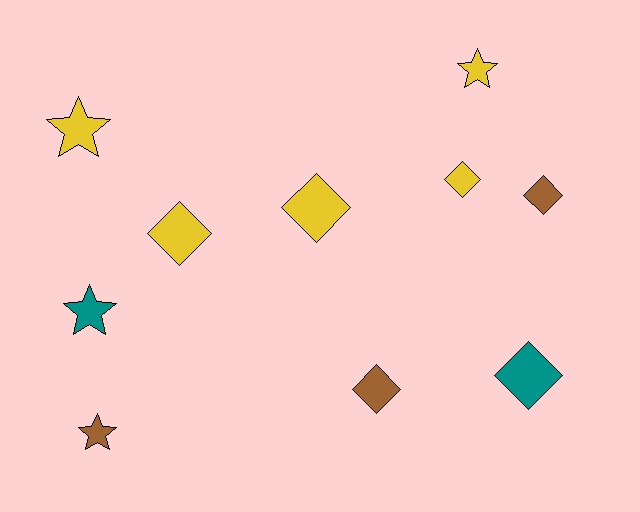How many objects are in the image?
There are 10 objects.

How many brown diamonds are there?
There are 2 brown diamonds.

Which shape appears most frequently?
Diamond, with 6 objects.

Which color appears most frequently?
Yellow, with 5 objects.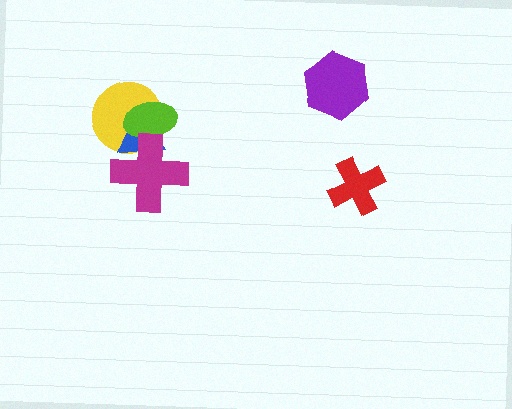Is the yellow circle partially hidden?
Yes, it is partially covered by another shape.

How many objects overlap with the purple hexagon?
0 objects overlap with the purple hexagon.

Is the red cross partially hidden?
No, no other shape covers it.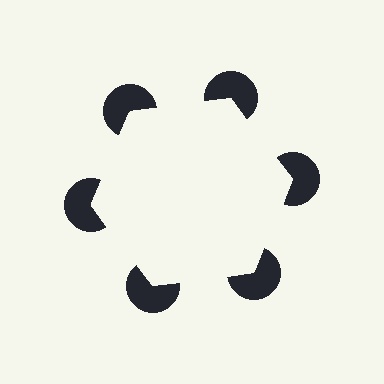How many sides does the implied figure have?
6 sides.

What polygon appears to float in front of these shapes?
An illusory hexagon — its edges are inferred from the aligned wedge cuts in the pac-man discs, not physically drawn.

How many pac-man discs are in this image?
There are 6 — one at each vertex of the illusory hexagon.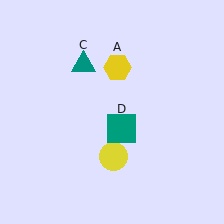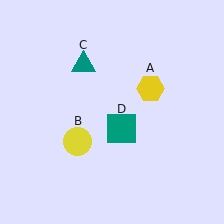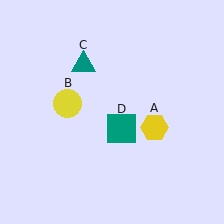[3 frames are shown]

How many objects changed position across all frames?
2 objects changed position: yellow hexagon (object A), yellow circle (object B).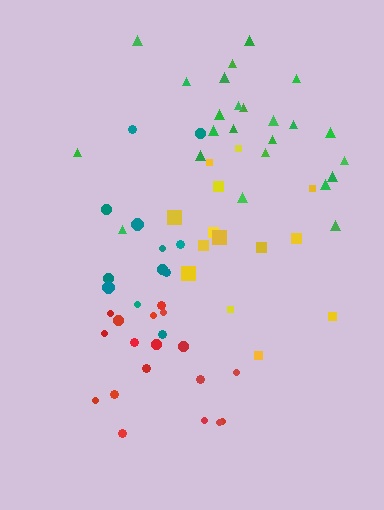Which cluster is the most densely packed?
Teal.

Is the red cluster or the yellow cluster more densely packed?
Red.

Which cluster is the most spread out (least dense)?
Yellow.